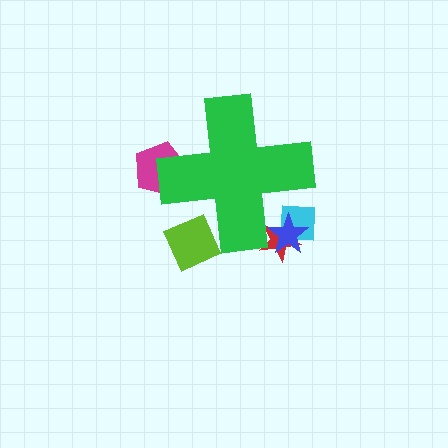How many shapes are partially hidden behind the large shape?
5 shapes are partially hidden.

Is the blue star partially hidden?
Yes, the blue star is partially hidden behind the green cross.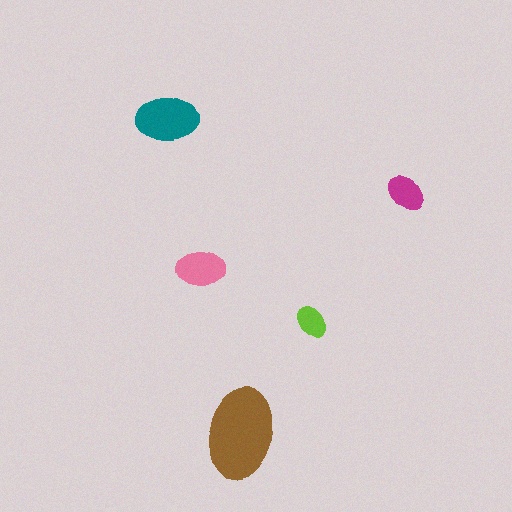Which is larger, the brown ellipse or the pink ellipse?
The brown one.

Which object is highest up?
The teal ellipse is topmost.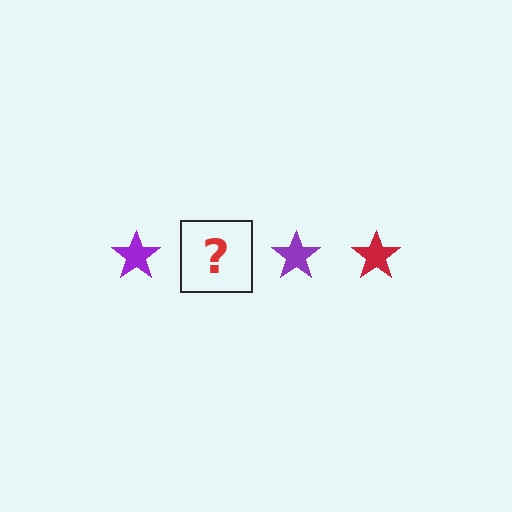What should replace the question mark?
The question mark should be replaced with a red star.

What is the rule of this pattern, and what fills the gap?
The rule is that the pattern cycles through purple, red stars. The gap should be filled with a red star.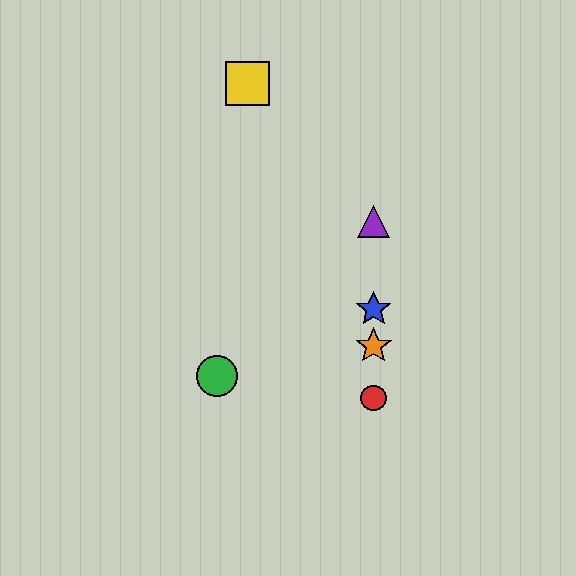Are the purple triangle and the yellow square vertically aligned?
No, the purple triangle is at x≈374 and the yellow square is at x≈248.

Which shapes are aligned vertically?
The red circle, the blue star, the purple triangle, the orange star are aligned vertically.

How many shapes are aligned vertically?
4 shapes (the red circle, the blue star, the purple triangle, the orange star) are aligned vertically.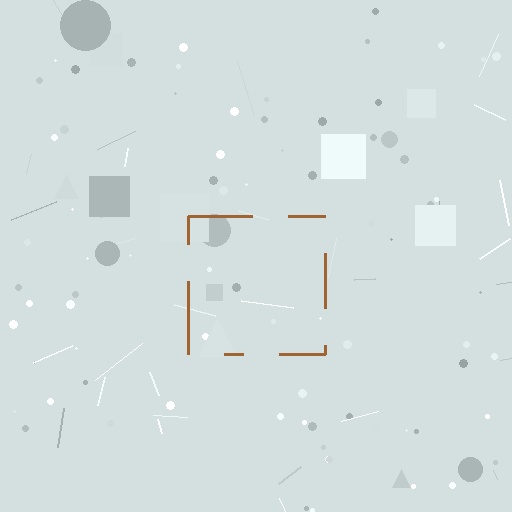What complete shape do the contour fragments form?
The contour fragments form a square.